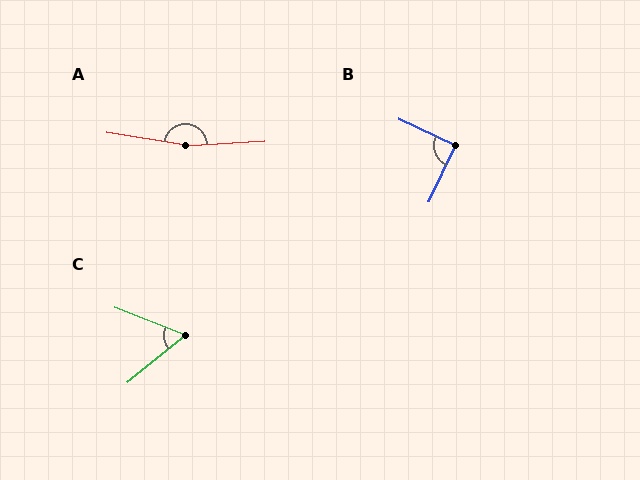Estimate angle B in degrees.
Approximately 91 degrees.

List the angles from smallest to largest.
C (60°), B (91°), A (168°).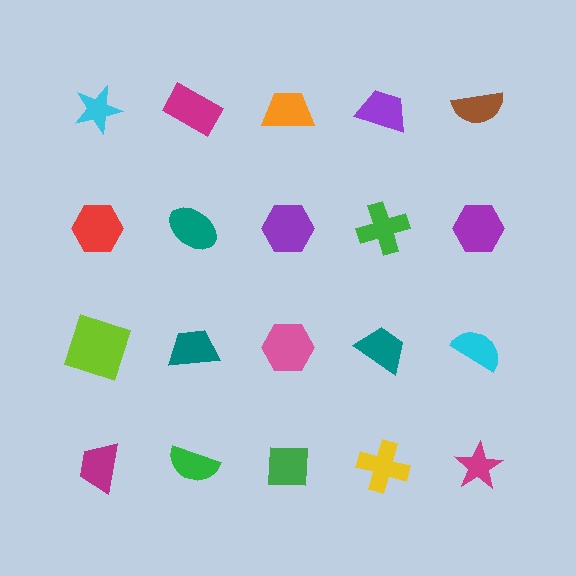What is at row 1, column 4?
A purple trapezoid.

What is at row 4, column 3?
A green square.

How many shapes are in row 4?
5 shapes.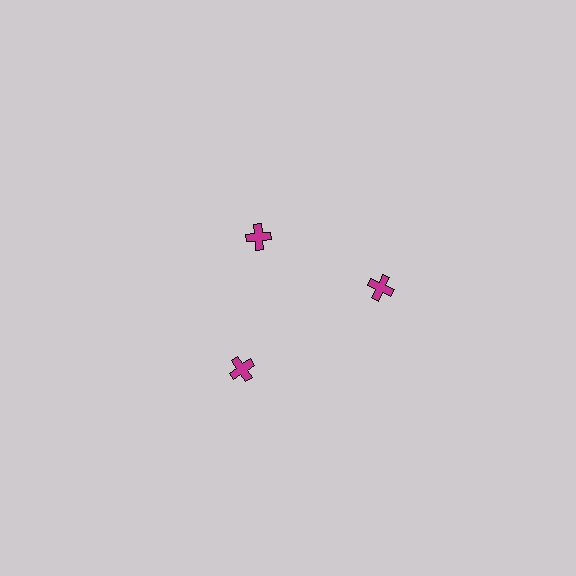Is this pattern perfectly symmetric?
No. The 3 magenta crosses are arranged in a ring, but one element near the 11 o'clock position is pulled inward toward the center, breaking the 3-fold rotational symmetry.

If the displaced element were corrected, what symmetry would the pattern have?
It would have 3-fold rotational symmetry — the pattern would map onto itself every 120 degrees.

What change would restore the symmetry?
The symmetry would be restored by moving it outward, back onto the ring so that all 3 crosses sit at equal angles and equal distance from the center.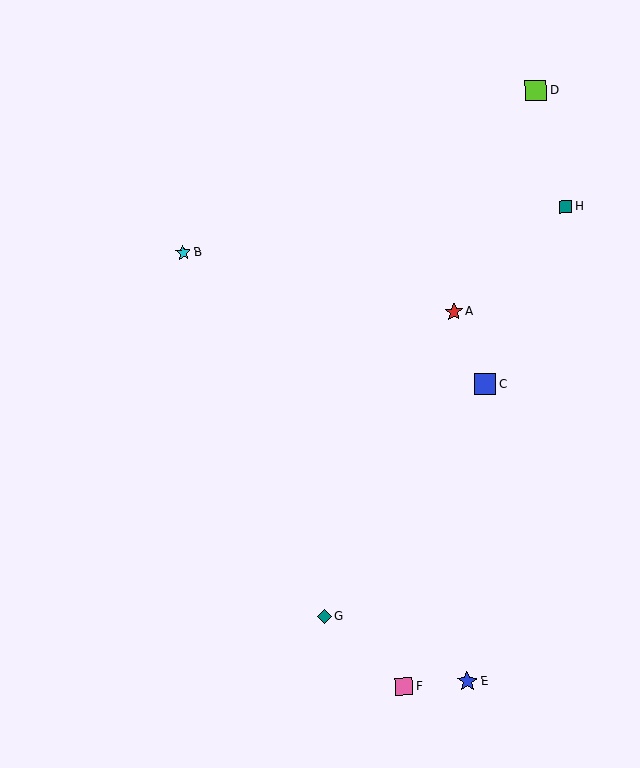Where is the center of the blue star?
The center of the blue star is at (467, 682).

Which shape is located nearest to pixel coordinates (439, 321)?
The red star (labeled A) at (454, 312) is nearest to that location.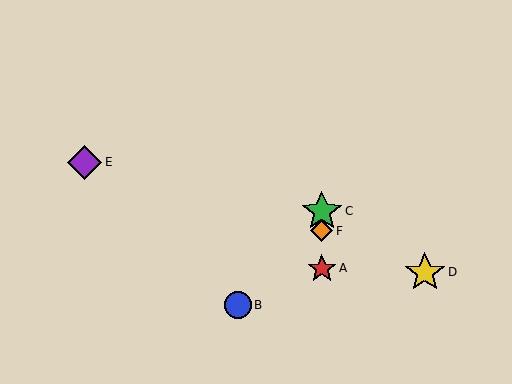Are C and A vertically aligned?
Yes, both are at x≈322.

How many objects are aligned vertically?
3 objects (A, C, F) are aligned vertically.